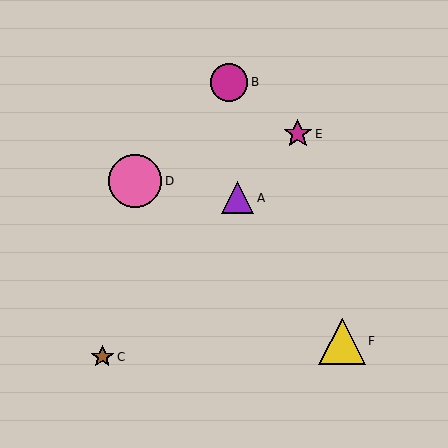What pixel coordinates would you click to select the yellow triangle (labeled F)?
Click at (342, 341) to select the yellow triangle F.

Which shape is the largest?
The pink circle (labeled D) is the largest.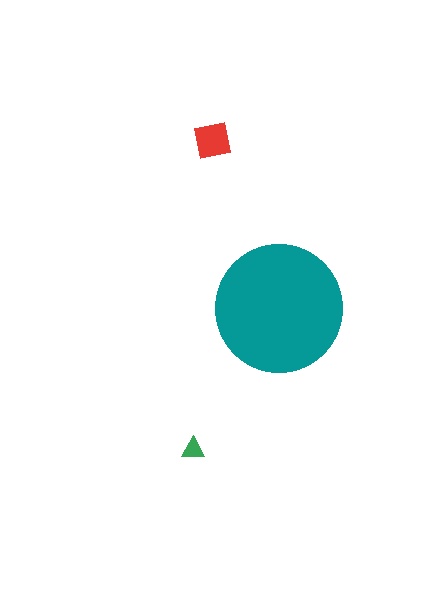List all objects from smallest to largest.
The green triangle, the red square, the teal circle.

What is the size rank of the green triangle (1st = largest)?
3rd.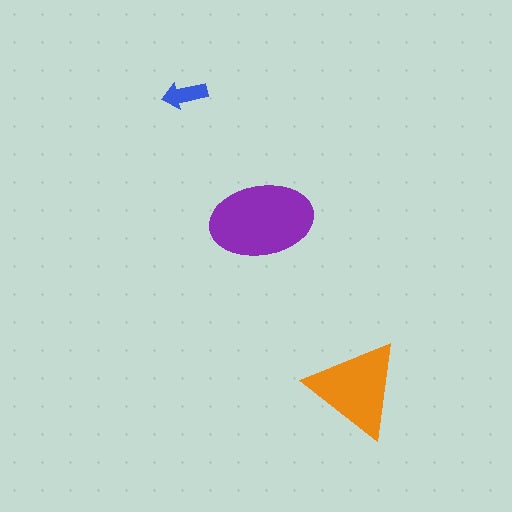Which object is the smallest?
The blue arrow.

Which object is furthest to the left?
The blue arrow is leftmost.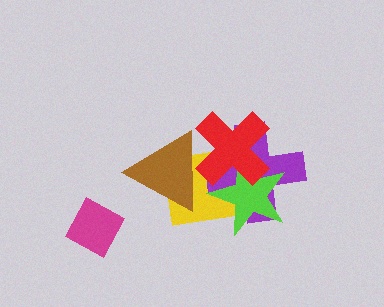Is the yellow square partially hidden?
Yes, it is partially covered by another shape.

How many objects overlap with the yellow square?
4 objects overlap with the yellow square.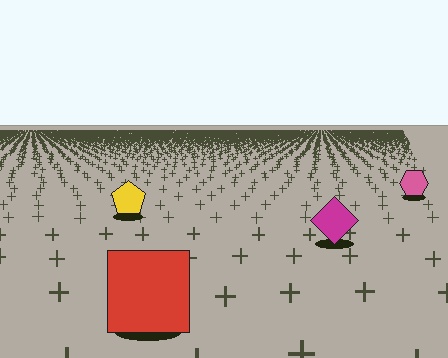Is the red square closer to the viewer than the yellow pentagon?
Yes. The red square is closer — you can tell from the texture gradient: the ground texture is coarser near it.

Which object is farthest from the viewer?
The pink hexagon is farthest from the viewer. It appears smaller and the ground texture around it is denser.